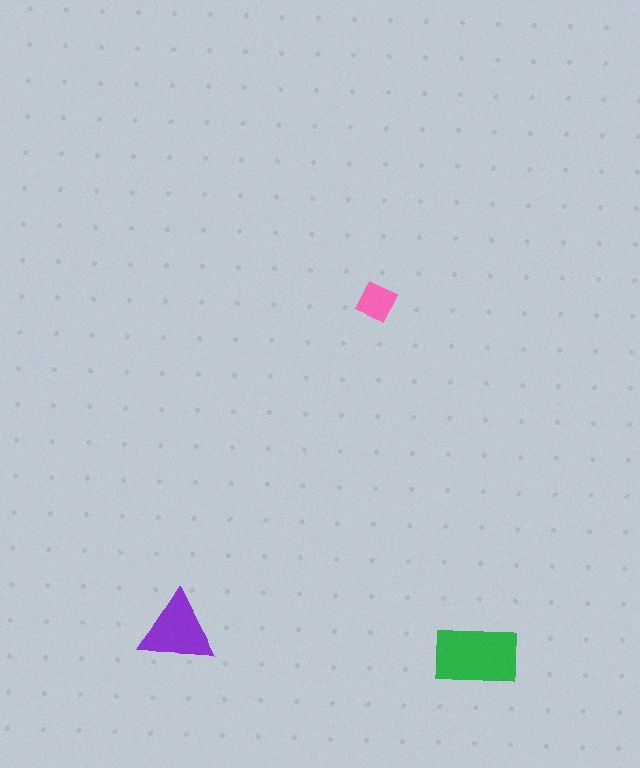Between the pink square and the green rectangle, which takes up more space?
The green rectangle.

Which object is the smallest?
The pink square.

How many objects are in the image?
There are 3 objects in the image.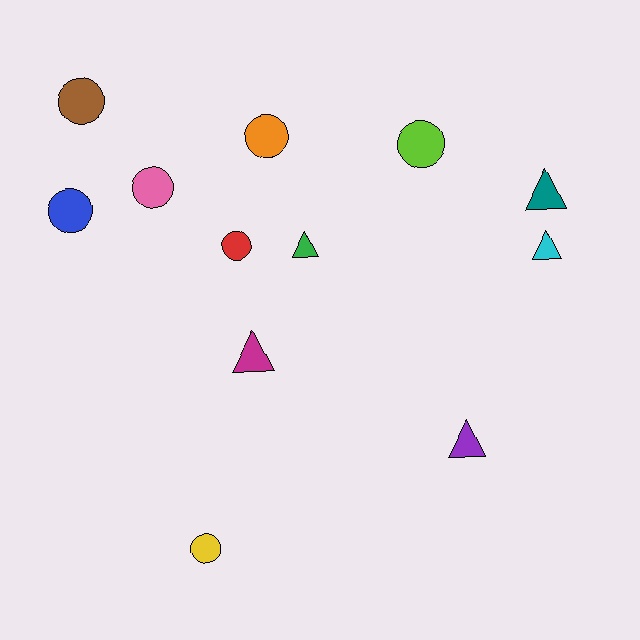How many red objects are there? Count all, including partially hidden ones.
There is 1 red object.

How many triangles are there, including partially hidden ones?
There are 5 triangles.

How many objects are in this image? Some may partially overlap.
There are 12 objects.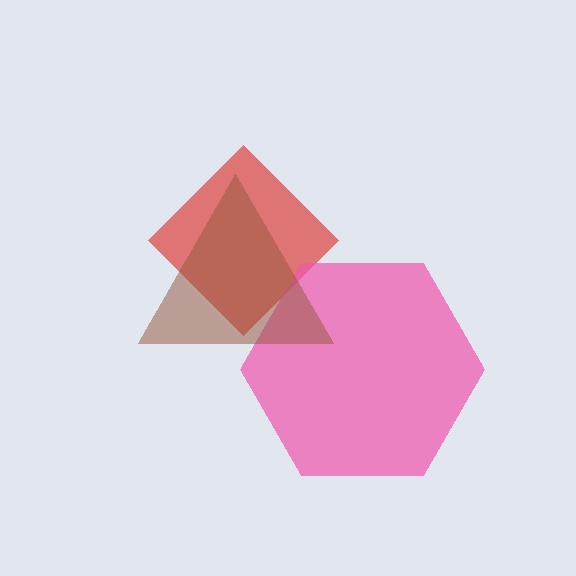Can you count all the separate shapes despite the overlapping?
Yes, there are 3 separate shapes.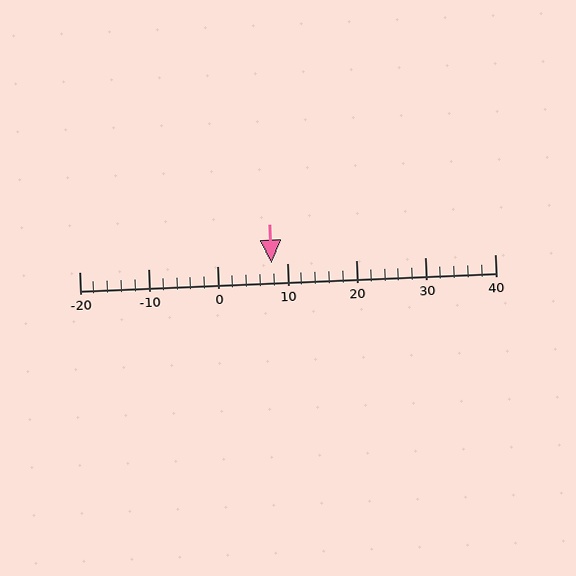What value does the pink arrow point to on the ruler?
The pink arrow points to approximately 8.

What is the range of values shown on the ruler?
The ruler shows values from -20 to 40.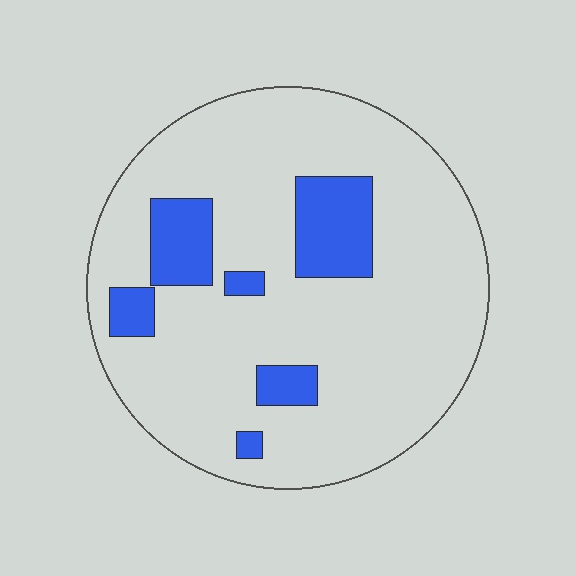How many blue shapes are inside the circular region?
6.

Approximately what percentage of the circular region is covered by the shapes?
Approximately 15%.